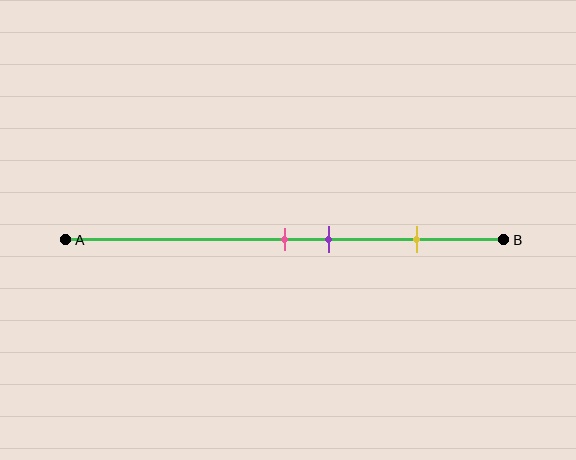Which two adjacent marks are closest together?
The pink and purple marks are the closest adjacent pair.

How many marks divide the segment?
There are 3 marks dividing the segment.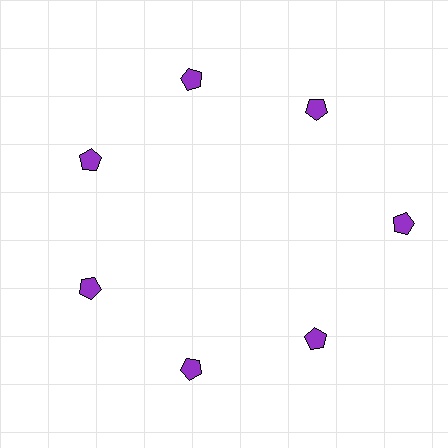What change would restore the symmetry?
The symmetry would be restored by moving it inward, back onto the ring so that all 7 pentagons sit at equal angles and equal distance from the center.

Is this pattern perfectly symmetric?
No. The 7 purple pentagons are arranged in a ring, but one element near the 3 o'clock position is pushed outward from the center, breaking the 7-fold rotational symmetry.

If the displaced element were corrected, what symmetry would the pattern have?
It would have 7-fold rotational symmetry — the pattern would map onto itself every 51 degrees.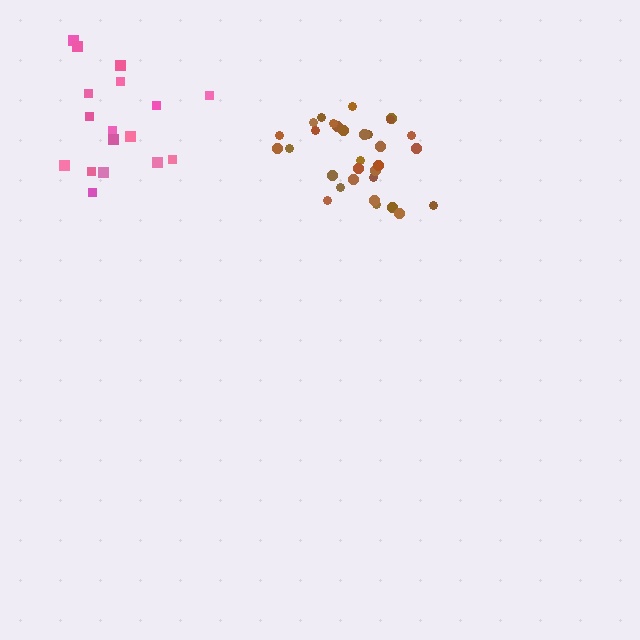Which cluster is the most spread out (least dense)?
Pink.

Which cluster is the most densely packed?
Brown.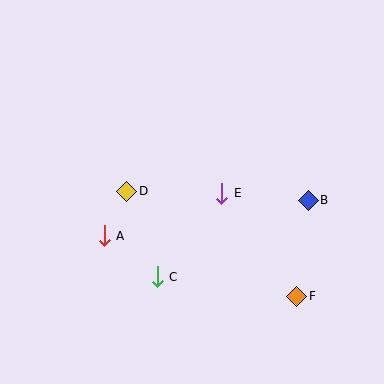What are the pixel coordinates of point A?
Point A is at (104, 236).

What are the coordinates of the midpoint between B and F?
The midpoint between B and F is at (302, 248).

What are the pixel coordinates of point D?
Point D is at (127, 191).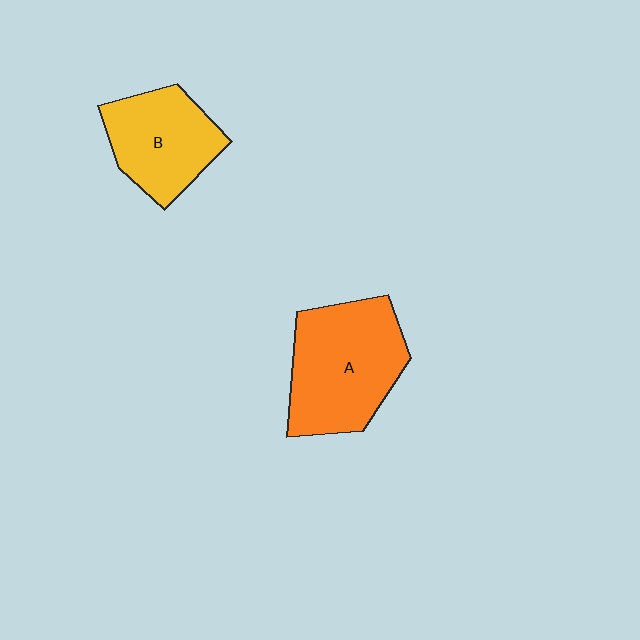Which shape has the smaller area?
Shape B (yellow).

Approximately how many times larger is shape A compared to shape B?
Approximately 1.4 times.